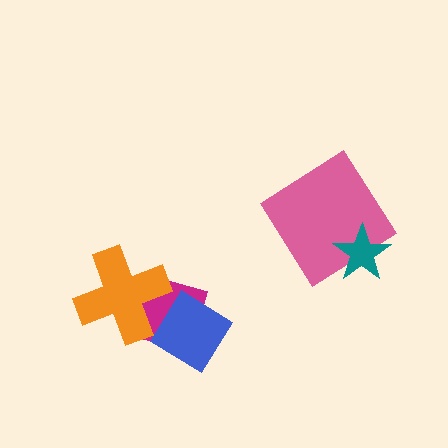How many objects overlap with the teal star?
1 object overlaps with the teal star.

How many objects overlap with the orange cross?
1 object overlaps with the orange cross.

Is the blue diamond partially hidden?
No, no other shape covers it.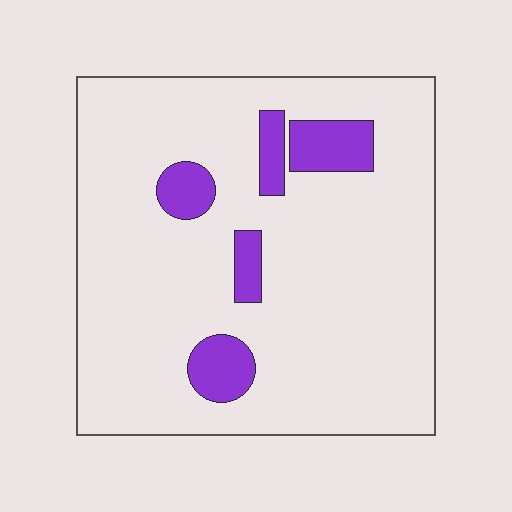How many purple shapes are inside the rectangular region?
5.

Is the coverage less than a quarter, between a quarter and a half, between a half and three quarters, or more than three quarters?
Less than a quarter.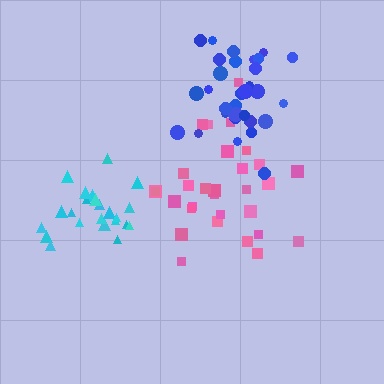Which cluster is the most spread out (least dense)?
Pink.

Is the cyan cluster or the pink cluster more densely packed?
Cyan.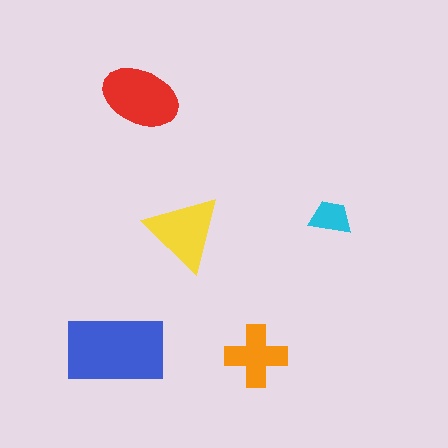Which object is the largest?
The blue rectangle.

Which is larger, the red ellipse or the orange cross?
The red ellipse.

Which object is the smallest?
The cyan trapezoid.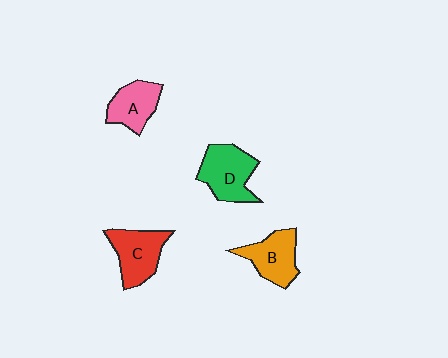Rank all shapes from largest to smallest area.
From largest to smallest: D (green), C (red), B (orange), A (pink).